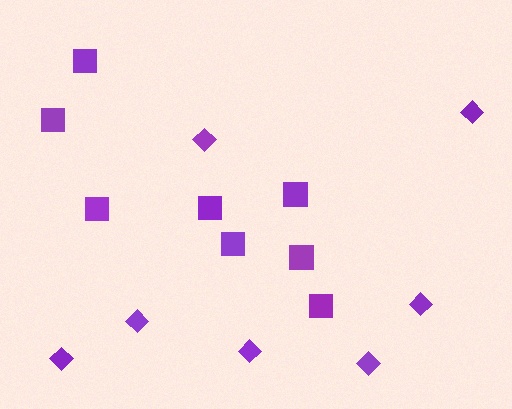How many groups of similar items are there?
There are 2 groups: one group of diamonds (7) and one group of squares (8).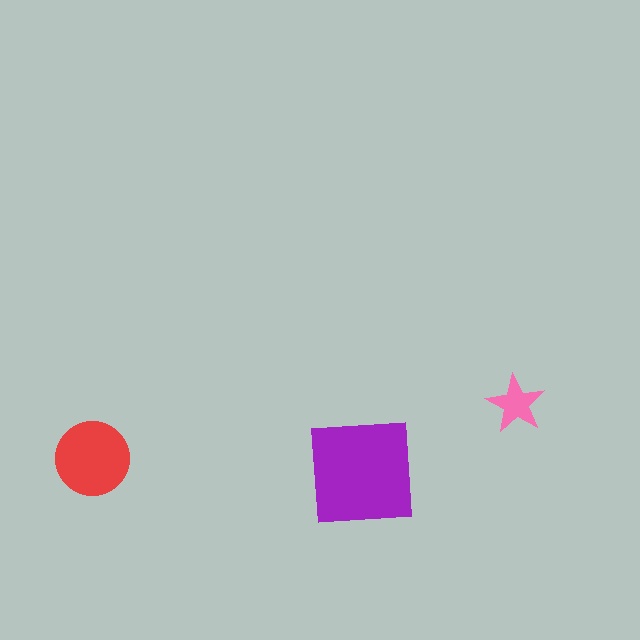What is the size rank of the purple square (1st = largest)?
1st.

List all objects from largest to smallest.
The purple square, the red circle, the pink star.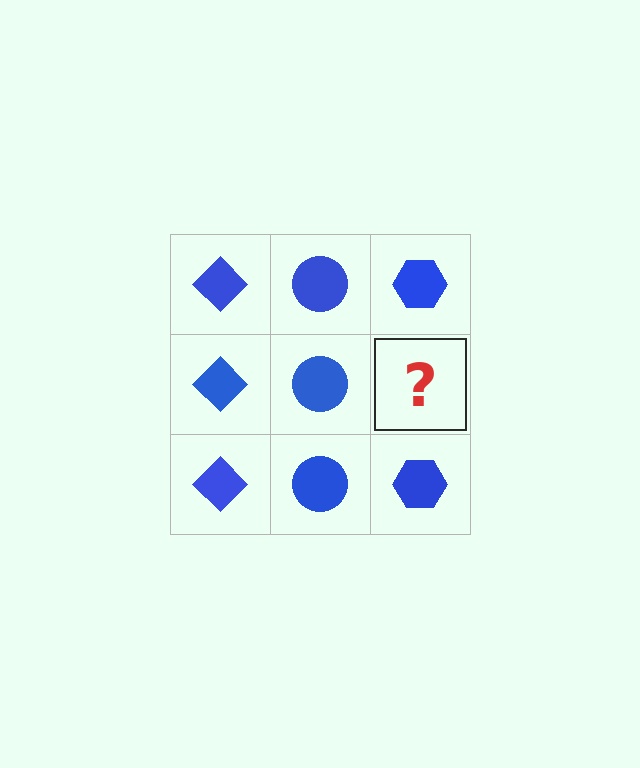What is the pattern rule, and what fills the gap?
The rule is that each column has a consistent shape. The gap should be filled with a blue hexagon.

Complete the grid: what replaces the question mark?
The question mark should be replaced with a blue hexagon.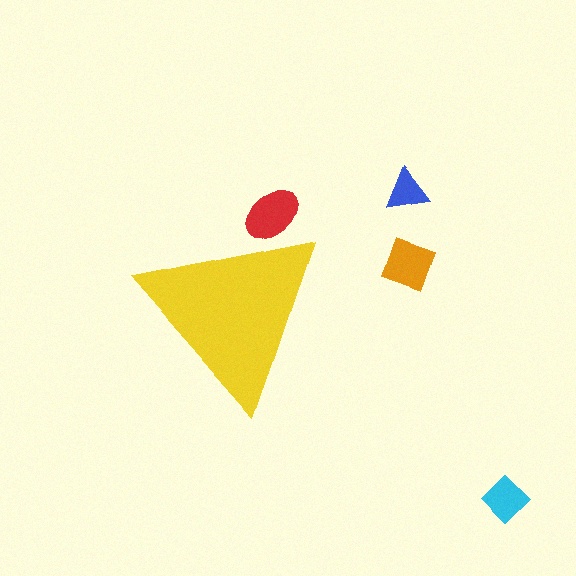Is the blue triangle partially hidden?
No, the blue triangle is fully visible.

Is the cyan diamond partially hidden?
No, the cyan diamond is fully visible.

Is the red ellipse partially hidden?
Yes, the red ellipse is partially hidden behind the yellow triangle.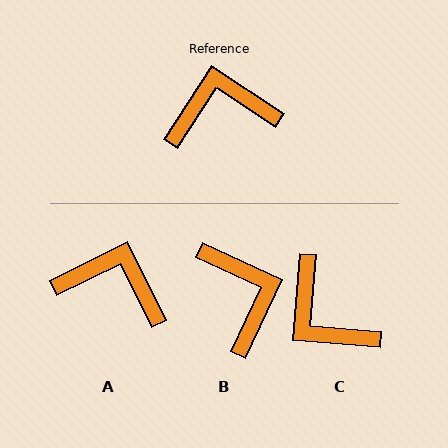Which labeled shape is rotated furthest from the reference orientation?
C, about 118 degrees away.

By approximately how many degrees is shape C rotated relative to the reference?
Approximately 118 degrees counter-clockwise.